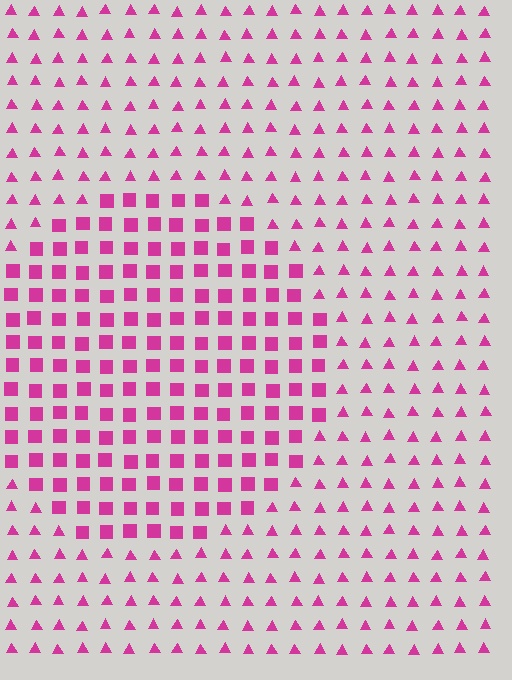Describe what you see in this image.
The image is filled with small magenta elements arranged in a uniform grid. A circle-shaped region contains squares, while the surrounding area contains triangles. The boundary is defined purely by the change in element shape.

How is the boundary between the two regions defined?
The boundary is defined by a change in element shape: squares inside vs. triangles outside. All elements share the same color and spacing.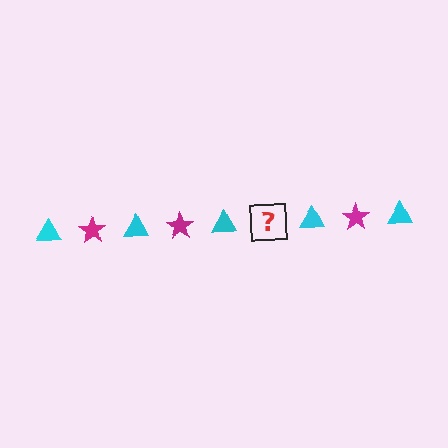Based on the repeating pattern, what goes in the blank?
The blank should be a magenta star.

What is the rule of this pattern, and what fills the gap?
The rule is that the pattern alternates between cyan triangle and magenta star. The gap should be filled with a magenta star.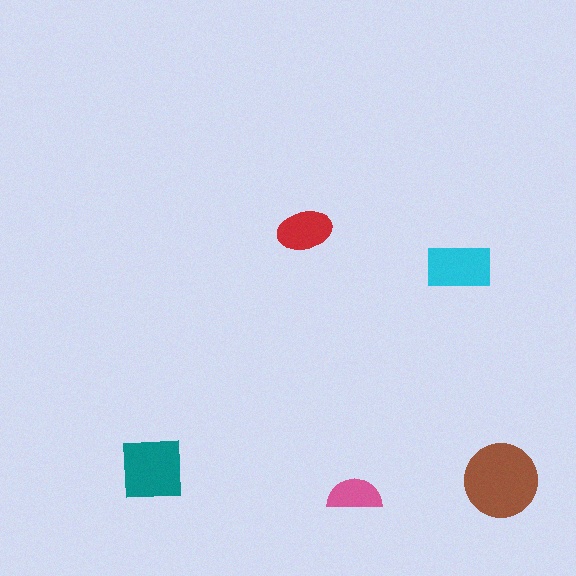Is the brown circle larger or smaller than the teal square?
Larger.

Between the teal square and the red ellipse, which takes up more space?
The teal square.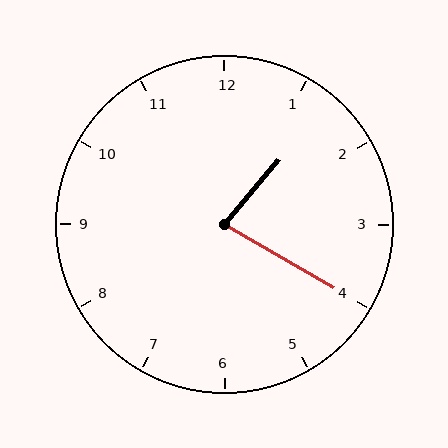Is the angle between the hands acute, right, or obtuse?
It is acute.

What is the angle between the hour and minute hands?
Approximately 80 degrees.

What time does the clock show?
1:20.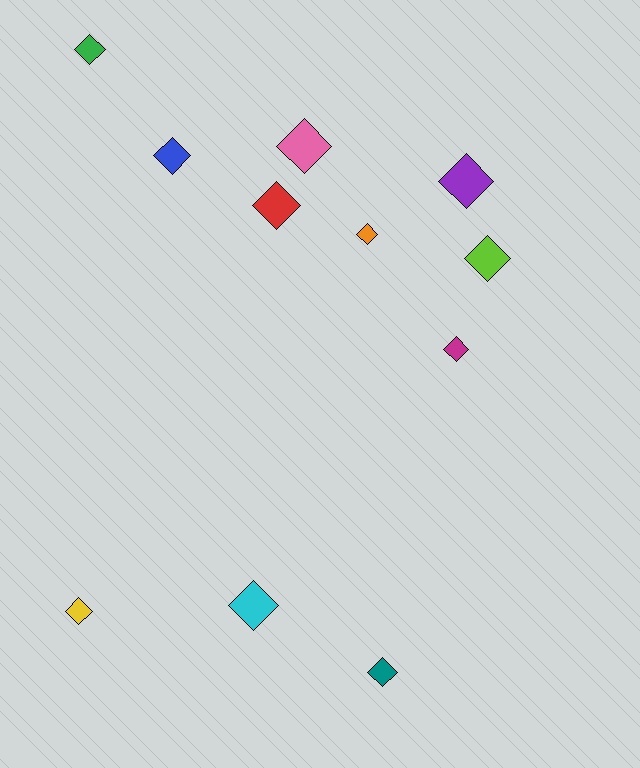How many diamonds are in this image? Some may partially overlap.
There are 11 diamonds.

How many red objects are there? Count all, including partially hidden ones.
There is 1 red object.